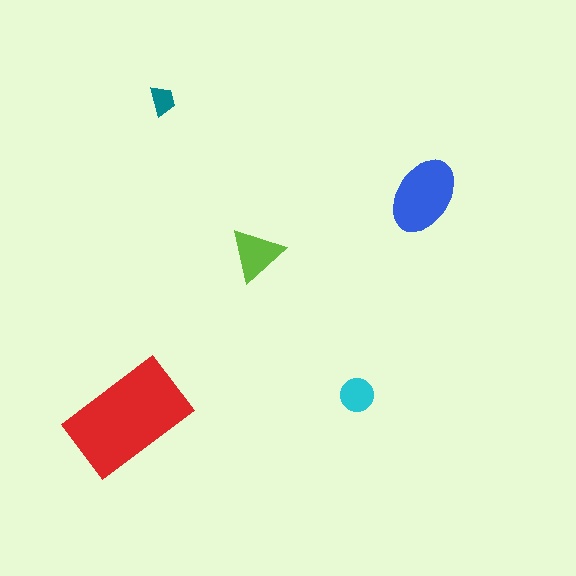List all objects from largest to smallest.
The red rectangle, the blue ellipse, the lime triangle, the cyan circle, the teal trapezoid.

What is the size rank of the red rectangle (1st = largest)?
1st.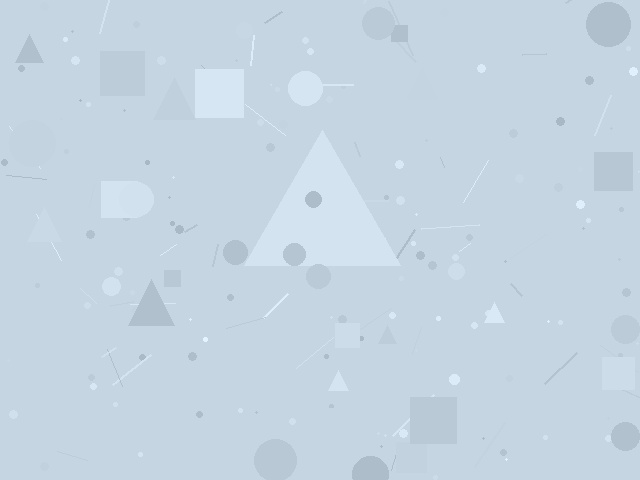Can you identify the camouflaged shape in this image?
The camouflaged shape is a triangle.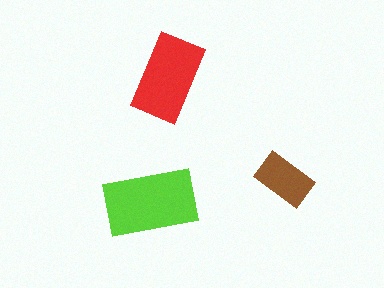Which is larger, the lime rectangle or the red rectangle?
The lime one.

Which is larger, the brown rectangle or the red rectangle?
The red one.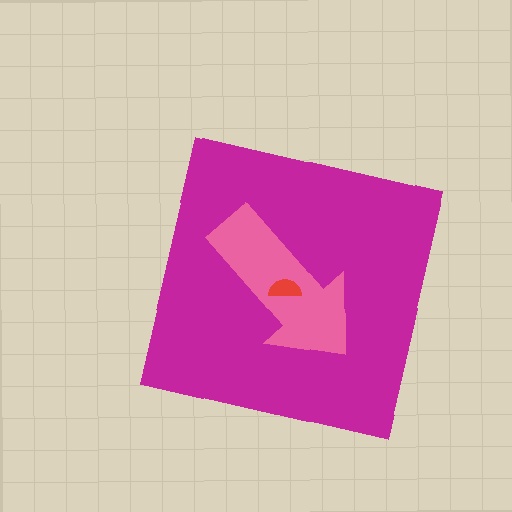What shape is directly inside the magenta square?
The pink arrow.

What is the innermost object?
The red semicircle.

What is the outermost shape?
The magenta square.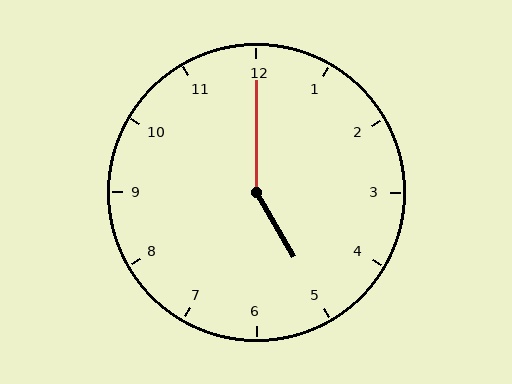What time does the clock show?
5:00.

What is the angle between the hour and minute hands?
Approximately 150 degrees.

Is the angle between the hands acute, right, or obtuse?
It is obtuse.